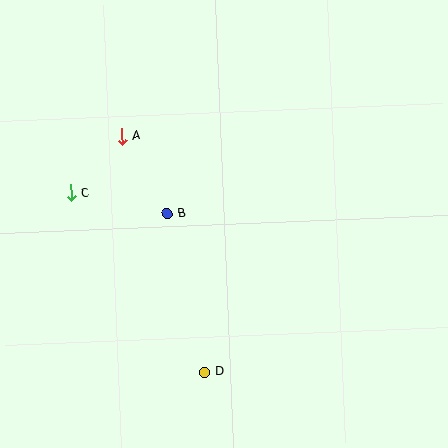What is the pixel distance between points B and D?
The distance between B and D is 163 pixels.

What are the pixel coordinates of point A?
Point A is at (122, 137).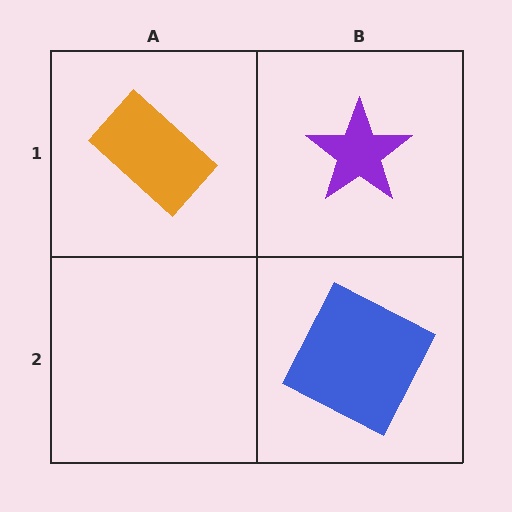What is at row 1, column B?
A purple star.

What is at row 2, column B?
A blue square.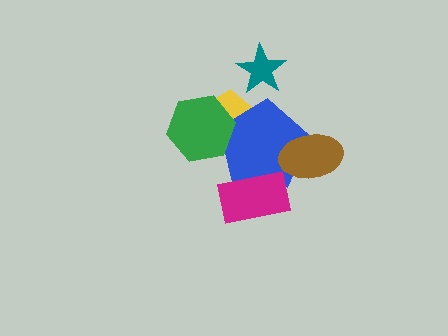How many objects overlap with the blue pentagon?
4 objects overlap with the blue pentagon.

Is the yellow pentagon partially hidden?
Yes, it is partially covered by another shape.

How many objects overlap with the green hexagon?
2 objects overlap with the green hexagon.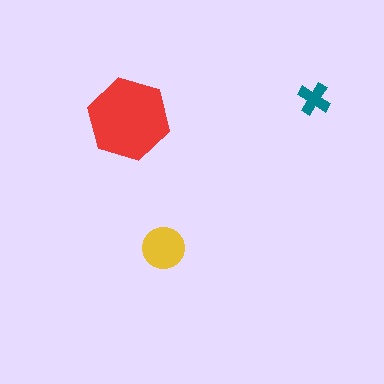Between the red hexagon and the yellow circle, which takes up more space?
The red hexagon.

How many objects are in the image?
There are 3 objects in the image.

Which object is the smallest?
The teal cross.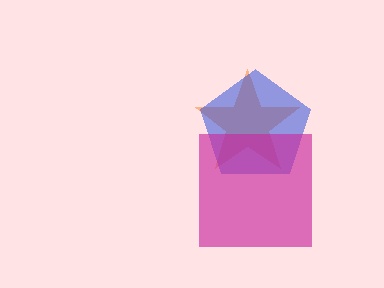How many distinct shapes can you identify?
There are 3 distinct shapes: an orange star, a blue pentagon, a magenta square.